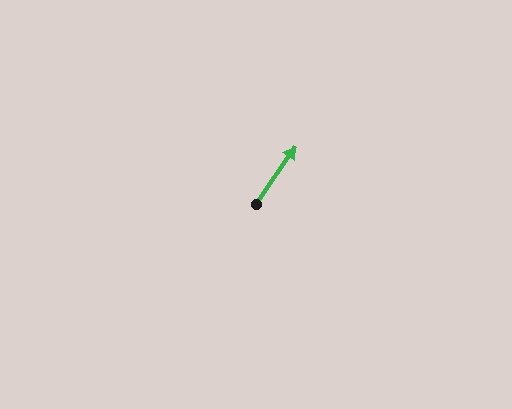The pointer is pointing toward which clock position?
Roughly 1 o'clock.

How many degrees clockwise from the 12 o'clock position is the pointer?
Approximately 34 degrees.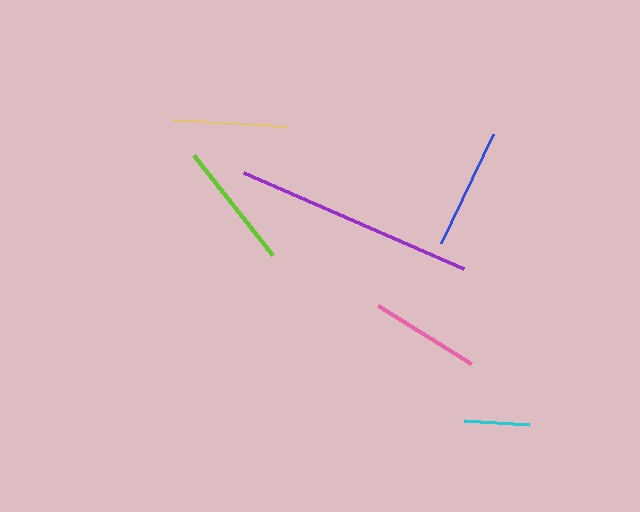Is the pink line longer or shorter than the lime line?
The lime line is longer than the pink line.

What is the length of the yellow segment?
The yellow segment is approximately 115 pixels long.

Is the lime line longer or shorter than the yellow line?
The lime line is longer than the yellow line.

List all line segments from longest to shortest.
From longest to shortest: purple, lime, blue, yellow, pink, cyan.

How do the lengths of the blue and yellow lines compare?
The blue and yellow lines are approximately the same length.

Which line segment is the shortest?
The cyan line is the shortest at approximately 66 pixels.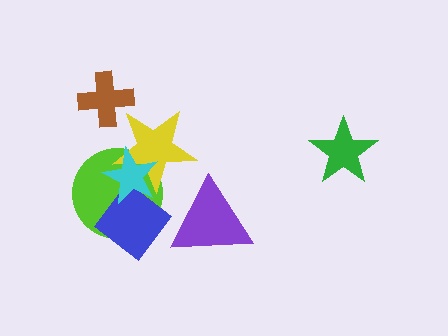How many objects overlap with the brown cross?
0 objects overlap with the brown cross.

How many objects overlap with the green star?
0 objects overlap with the green star.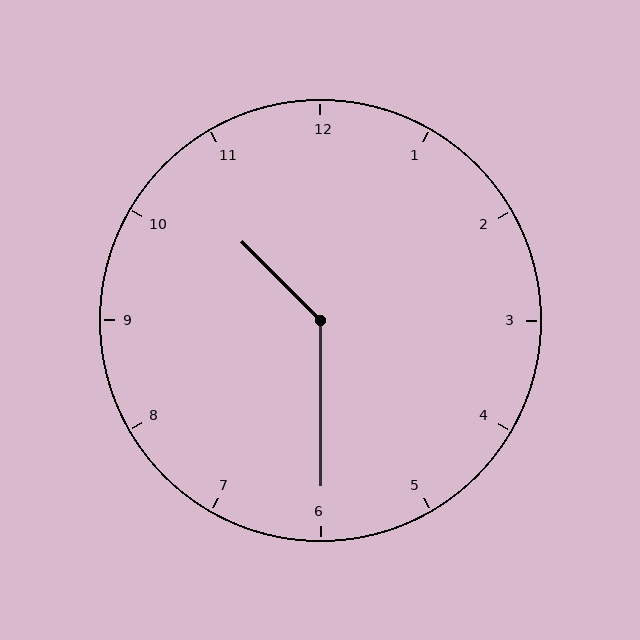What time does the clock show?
10:30.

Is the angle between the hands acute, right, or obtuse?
It is obtuse.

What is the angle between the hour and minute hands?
Approximately 135 degrees.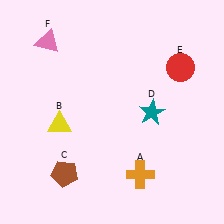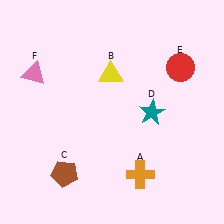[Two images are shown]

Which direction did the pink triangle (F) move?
The pink triangle (F) moved down.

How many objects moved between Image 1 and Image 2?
2 objects moved between the two images.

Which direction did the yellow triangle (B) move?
The yellow triangle (B) moved right.